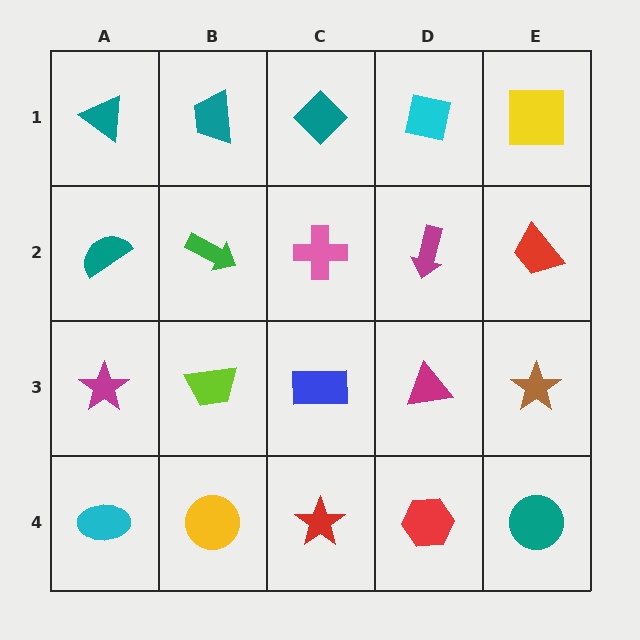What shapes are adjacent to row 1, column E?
A red trapezoid (row 2, column E), a cyan square (row 1, column D).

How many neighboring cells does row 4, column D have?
3.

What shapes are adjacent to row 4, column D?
A magenta triangle (row 3, column D), a red star (row 4, column C), a teal circle (row 4, column E).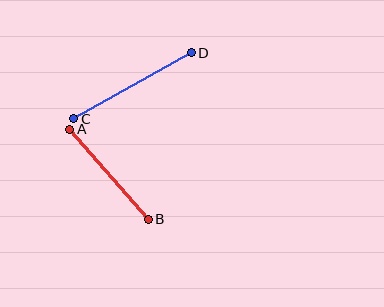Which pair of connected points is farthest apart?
Points C and D are farthest apart.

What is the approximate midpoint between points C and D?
The midpoint is at approximately (132, 86) pixels.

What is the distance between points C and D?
The distance is approximately 135 pixels.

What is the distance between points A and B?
The distance is approximately 119 pixels.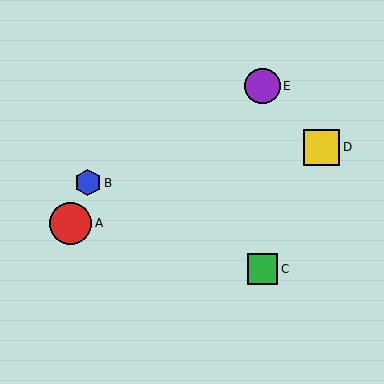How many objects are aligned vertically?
2 objects (C, E) are aligned vertically.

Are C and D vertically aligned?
No, C is at x≈262 and D is at x≈322.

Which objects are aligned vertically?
Objects C, E are aligned vertically.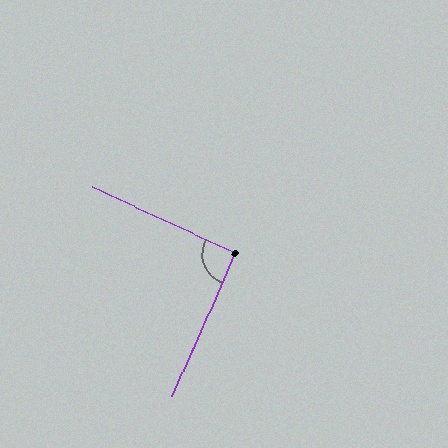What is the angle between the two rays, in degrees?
Approximately 91 degrees.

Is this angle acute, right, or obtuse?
It is approximately a right angle.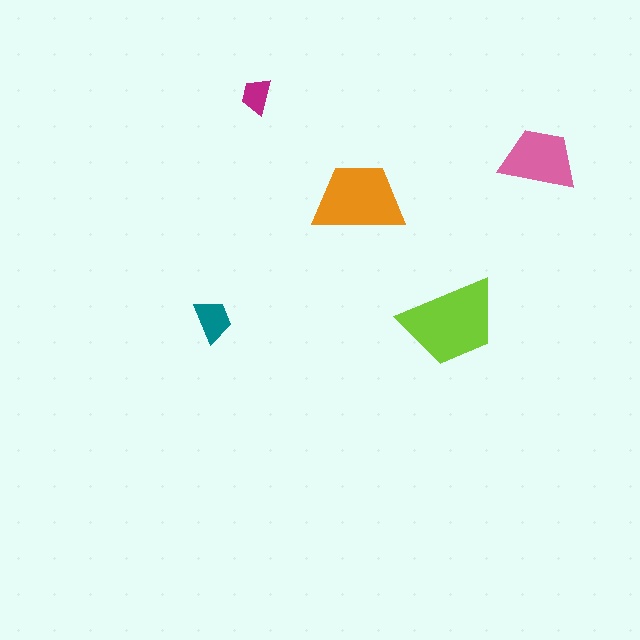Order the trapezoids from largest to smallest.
the lime one, the orange one, the pink one, the teal one, the magenta one.